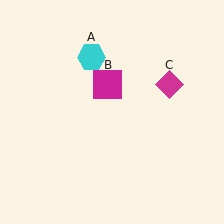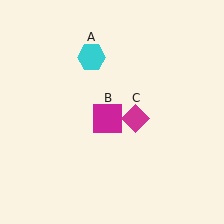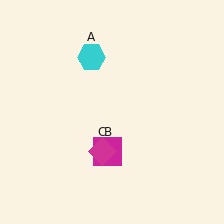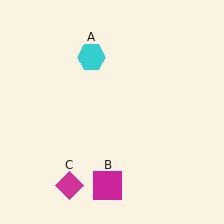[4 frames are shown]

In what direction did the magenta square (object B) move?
The magenta square (object B) moved down.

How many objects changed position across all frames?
2 objects changed position: magenta square (object B), magenta diamond (object C).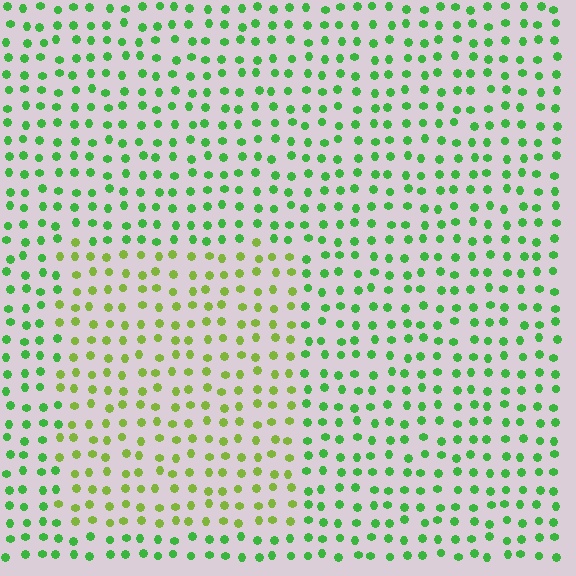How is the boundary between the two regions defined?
The boundary is defined purely by a slight shift in hue (about 35 degrees). Spacing, size, and orientation are identical on both sides.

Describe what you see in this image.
The image is filled with small green elements in a uniform arrangement. A rectangle-shaped region is visible where the elements are tinted to a slightly different hue, forming a subtle color boundary.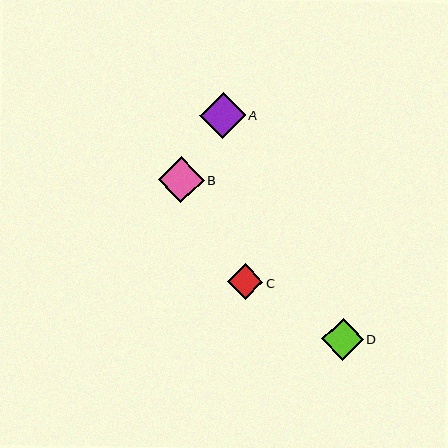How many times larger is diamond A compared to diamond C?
Diamond A is approximately 1.3 times the size of diamond C.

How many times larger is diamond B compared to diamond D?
Diamond B is approximately 1.1 times the size of diamond D.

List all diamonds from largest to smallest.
From largest to smallest: A, B, D, C.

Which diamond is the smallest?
Diamond C is the smallest with a size of approximately 36 pixels.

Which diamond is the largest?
Diamond A is the largest with a size of approximately 46 pixels.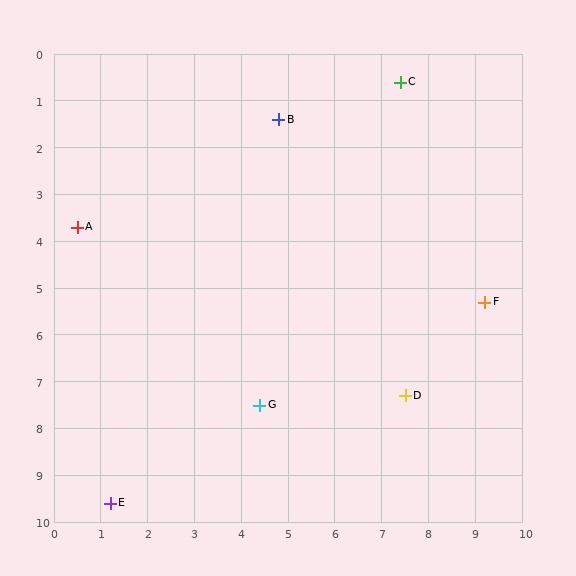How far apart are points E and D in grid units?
Points E and D are about 6.7 grid units apart.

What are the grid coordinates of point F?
Point F is at approximately (9.2, 5.3).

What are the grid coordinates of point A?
Point A is at approximately (0.5, 3.7).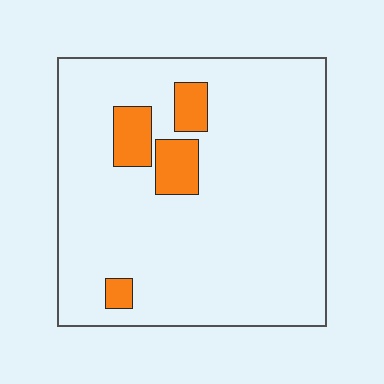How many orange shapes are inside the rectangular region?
4.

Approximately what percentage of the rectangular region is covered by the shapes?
Approximately 10%.